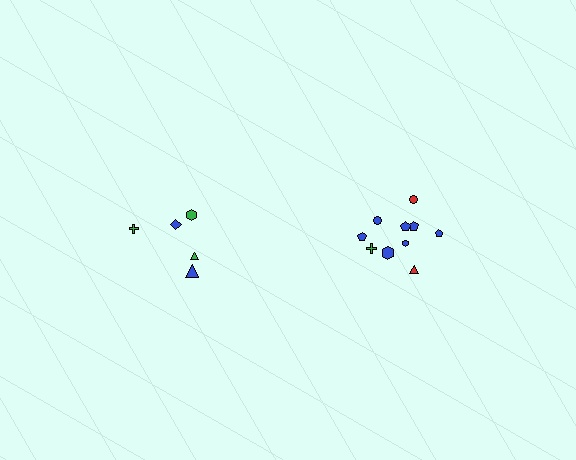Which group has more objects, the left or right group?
The right group.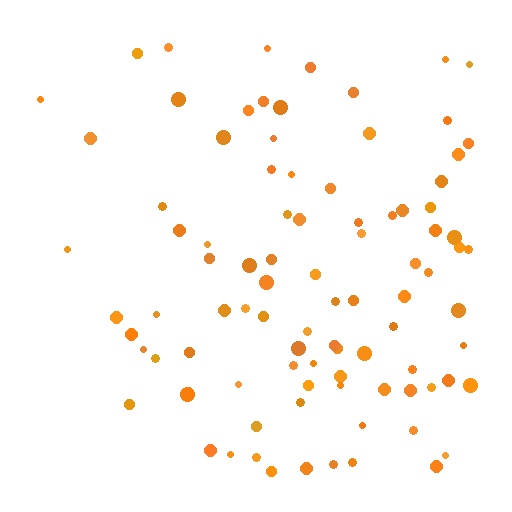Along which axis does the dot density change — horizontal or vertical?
Horizontal.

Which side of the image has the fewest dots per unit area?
The left.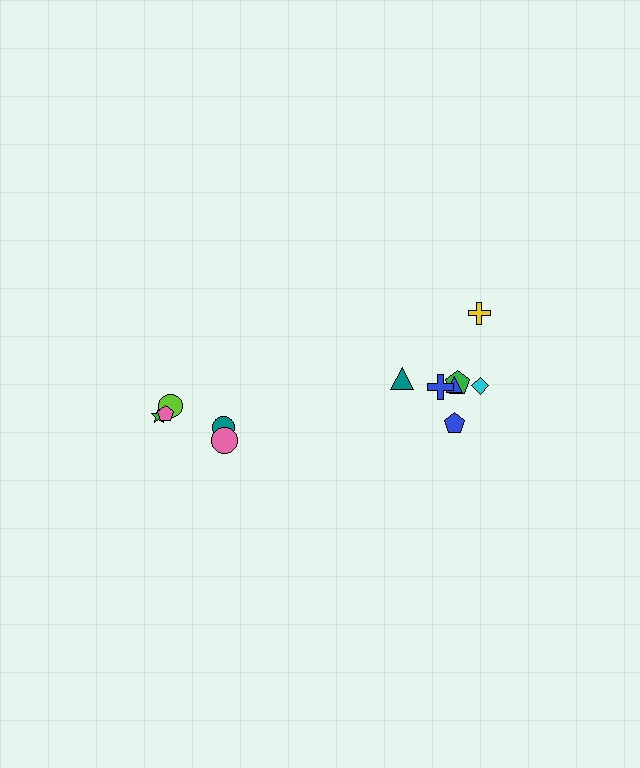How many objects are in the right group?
There are 7 objects.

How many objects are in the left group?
There are 5 objects.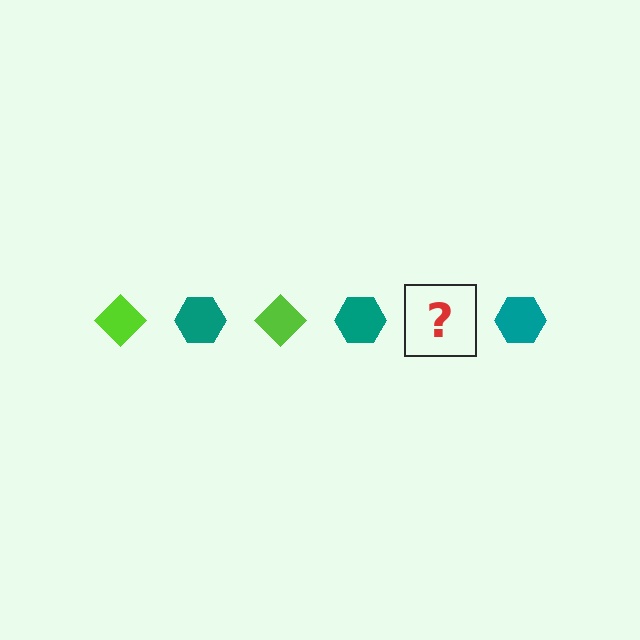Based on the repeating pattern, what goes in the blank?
The blank should be a lime diamond.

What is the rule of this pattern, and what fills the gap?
The rule is that the pattern alternates between lime diamond and teal hexagon. The gap should be filled with a lime diamond.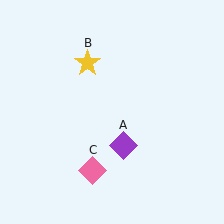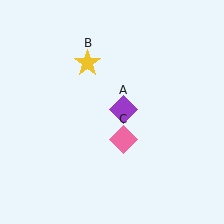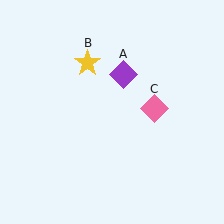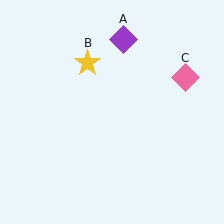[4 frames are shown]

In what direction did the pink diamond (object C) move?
The pink diamond (object C) moved up and to the right.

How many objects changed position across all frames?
2 objects changed position: purple diamond (object A), pink diamond (object C).